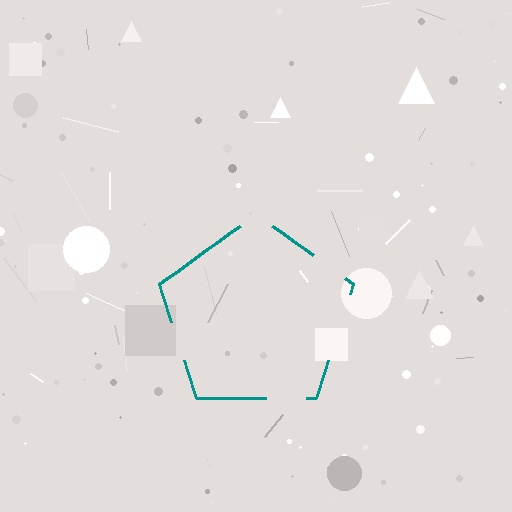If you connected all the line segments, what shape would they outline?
They would outline a pentagon.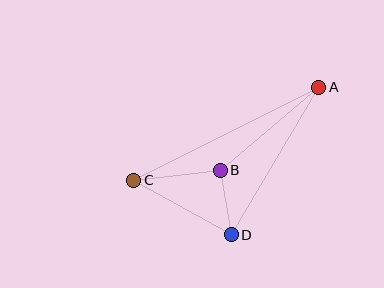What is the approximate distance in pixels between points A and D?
The distance between A and D is approximately 172 pixels.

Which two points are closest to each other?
Points B and D are closest to each other.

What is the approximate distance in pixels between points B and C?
The distance between B and C is approximately 87 pixels.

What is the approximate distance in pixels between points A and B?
The distance between A and B is approximately 129 pixels.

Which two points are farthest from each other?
Points A and C are farthest from each other.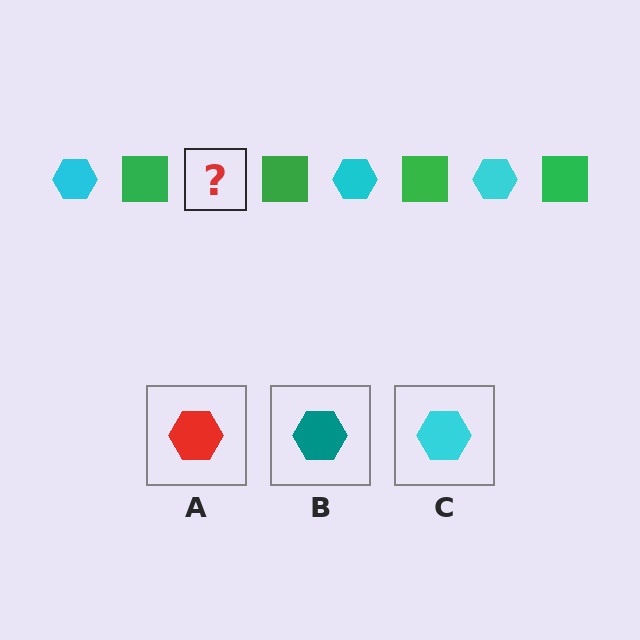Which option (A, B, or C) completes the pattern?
C.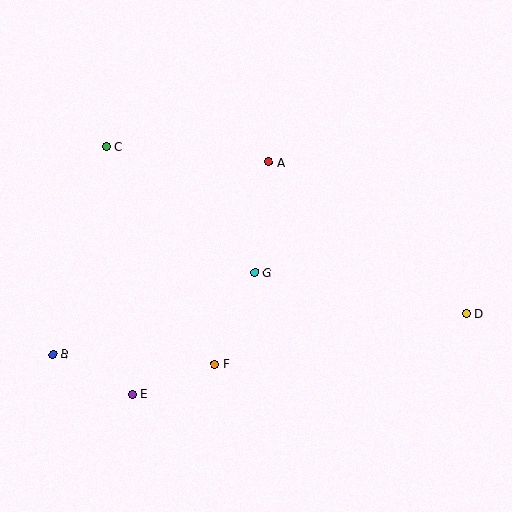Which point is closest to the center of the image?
Point G at (255, 273) is closest to the center.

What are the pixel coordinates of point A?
Point A is at (269, 162).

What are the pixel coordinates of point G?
Point G is at (255, 273).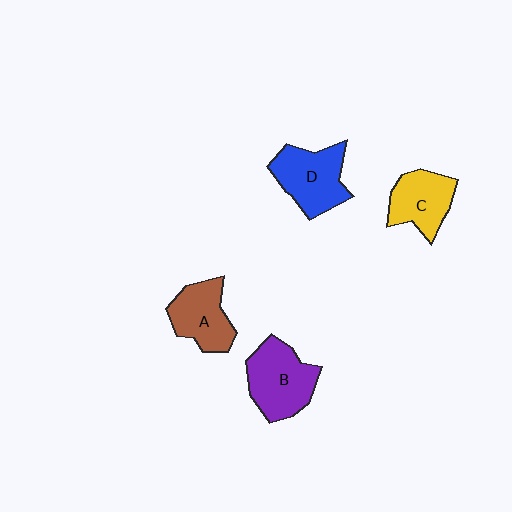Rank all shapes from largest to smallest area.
From largest to smallest: B (purple), D (blue), A (brown), C (yellow).